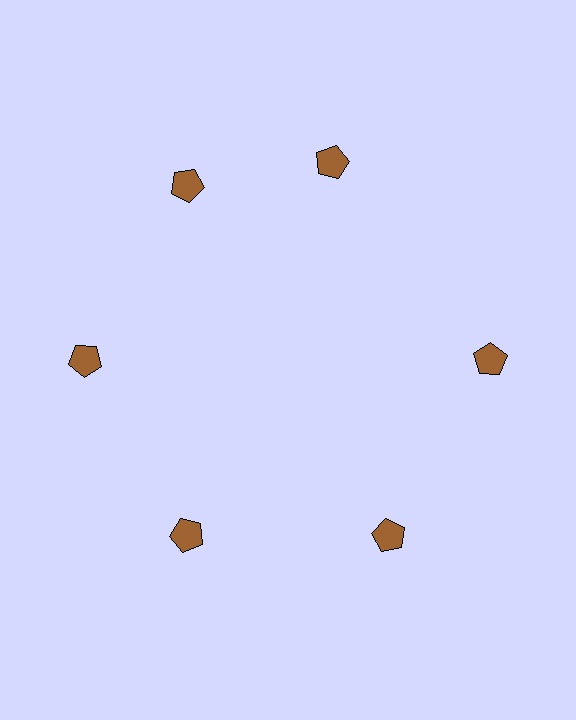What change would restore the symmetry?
The symmetry would be restored by rotating it back into even spacing with its neighbors so that all 6 pentagons sit at equal angles and equal distance from the center.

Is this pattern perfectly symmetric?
No. The 6 brown pentagons are arranged in a ring, but one element near the 1 o'clock position is rotated out of alignment along the ring, breaking the 6-fold rotational symmetry.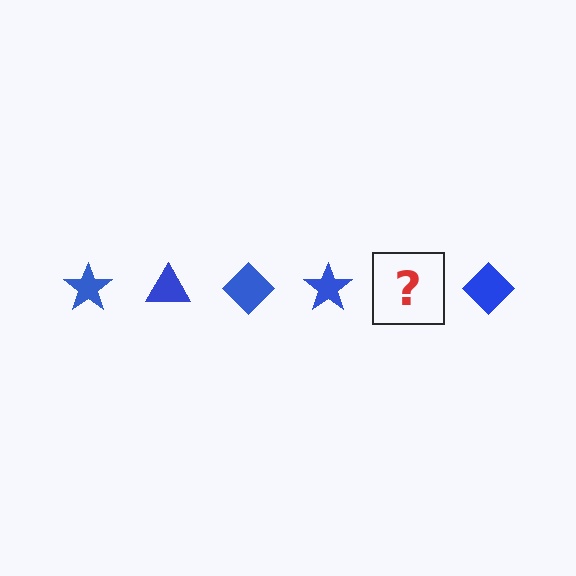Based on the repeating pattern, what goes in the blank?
The blank should be a blue triangle.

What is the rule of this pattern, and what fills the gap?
The rule is that the pattern cycles through star, triangle, diamond shapes in blue. The gap should be filled with a blue triangle.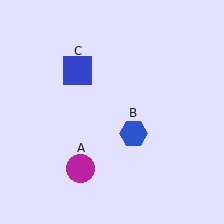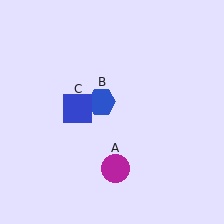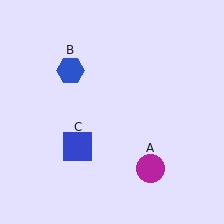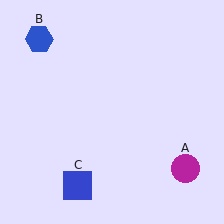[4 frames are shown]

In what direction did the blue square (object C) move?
The blue square (object C) moved down.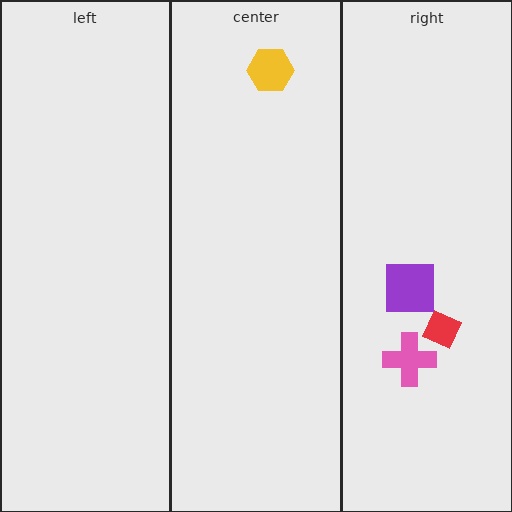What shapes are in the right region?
The pink cross, the red diamond, the purple square.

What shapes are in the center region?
The yellow hexagon.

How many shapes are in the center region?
1.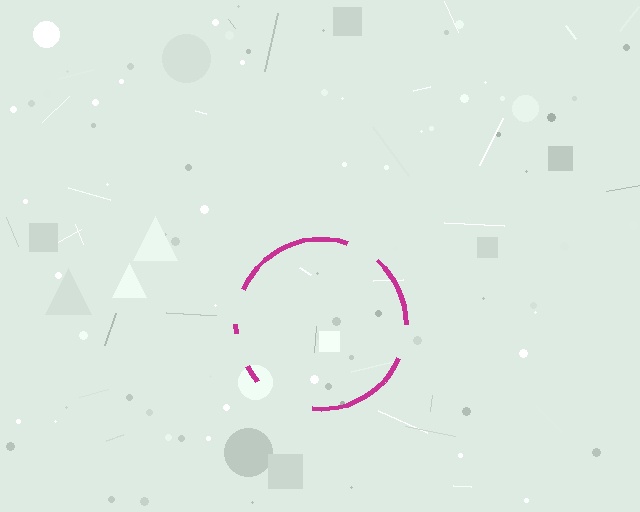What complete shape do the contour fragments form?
The contour fragments form a circle.